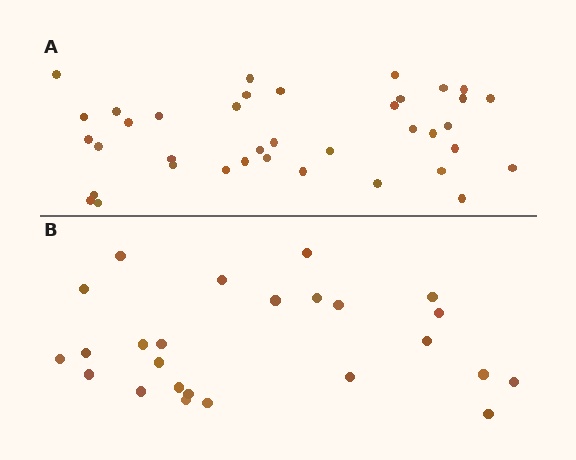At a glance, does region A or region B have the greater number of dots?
Region A (the top region) has more dots.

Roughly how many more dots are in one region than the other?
Region A has approximately 15 more dots than region B.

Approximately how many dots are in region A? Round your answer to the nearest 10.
About 40 dots. (The exact count is 38, which rounds to 40.)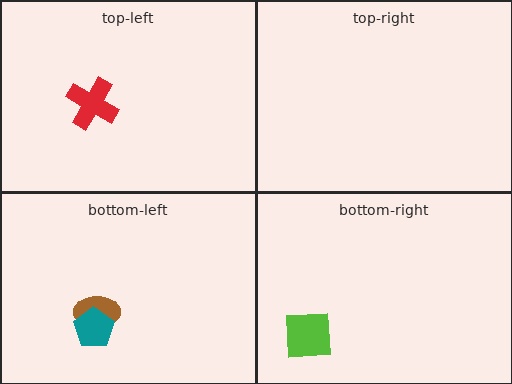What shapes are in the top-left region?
The red cross.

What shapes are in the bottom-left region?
The brown ellipse, the teal pentagon.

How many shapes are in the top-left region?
1.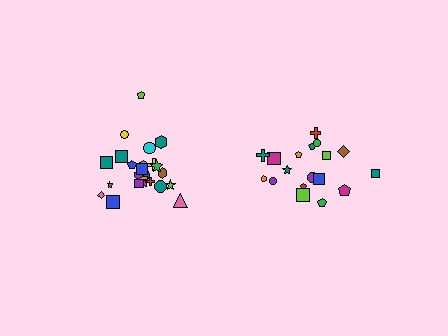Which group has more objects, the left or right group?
The left group.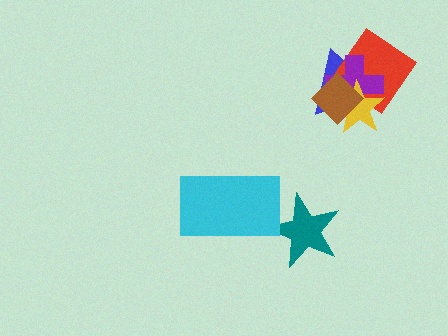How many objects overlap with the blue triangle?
4 objects overlap with the blue triangle.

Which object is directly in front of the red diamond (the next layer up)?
The purple cross is directly in front of the red diamond.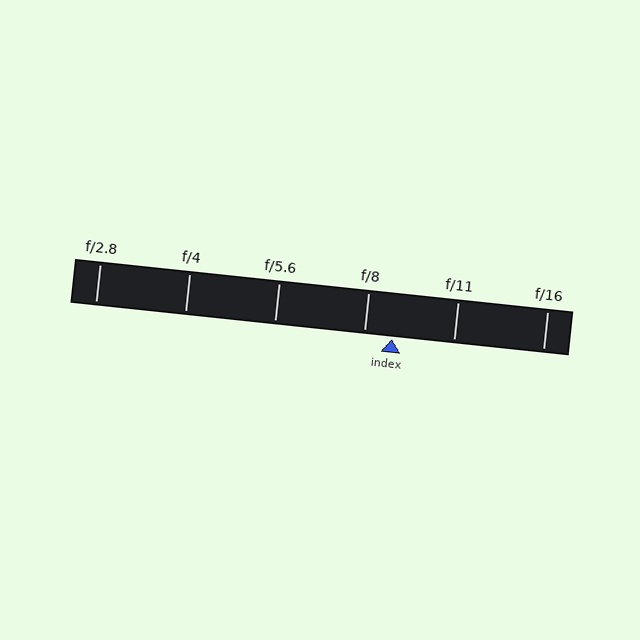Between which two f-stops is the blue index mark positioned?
The index mark is between f/8 and f/11.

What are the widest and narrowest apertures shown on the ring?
The widest aperture shown is f/2.8 and the narrowest is f/16.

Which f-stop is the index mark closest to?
The index mark is closest to f/8.